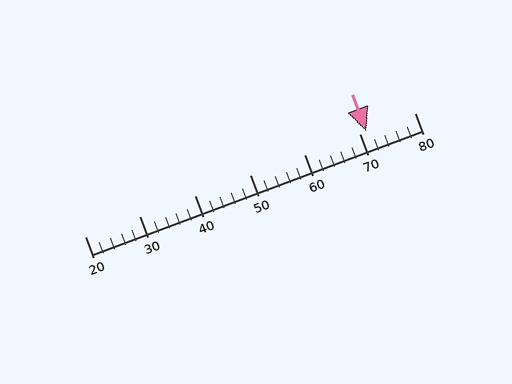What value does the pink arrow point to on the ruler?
The pink arrow points to approximately 71.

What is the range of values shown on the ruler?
The ruler shows values from 20 to 80.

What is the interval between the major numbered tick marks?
The major tick marks are spaced 10 units apart.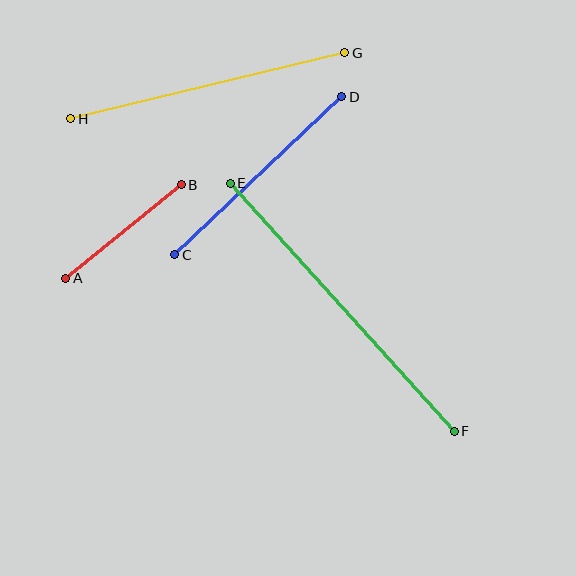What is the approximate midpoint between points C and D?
The midpoint is at approximately (258, 176) pixels.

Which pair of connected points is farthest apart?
Points E and F are farthest apart.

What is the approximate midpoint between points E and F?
The midpoint is at approximately (342, 307) pixels.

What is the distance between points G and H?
The distance is approximately 282 pixels.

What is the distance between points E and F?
The distance is approximately 335 pixels.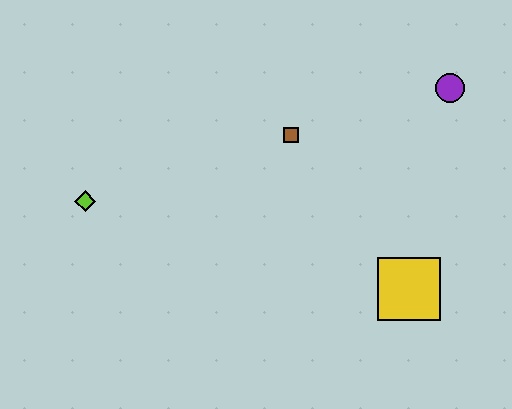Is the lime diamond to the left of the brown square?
Yes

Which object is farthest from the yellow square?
The lime diamond is farthest from the yellow square.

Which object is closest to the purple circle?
The brown square is closest to the purple circle.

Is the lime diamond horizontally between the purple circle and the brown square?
No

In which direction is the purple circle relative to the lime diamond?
The purple circle is to the right of the lime diamond.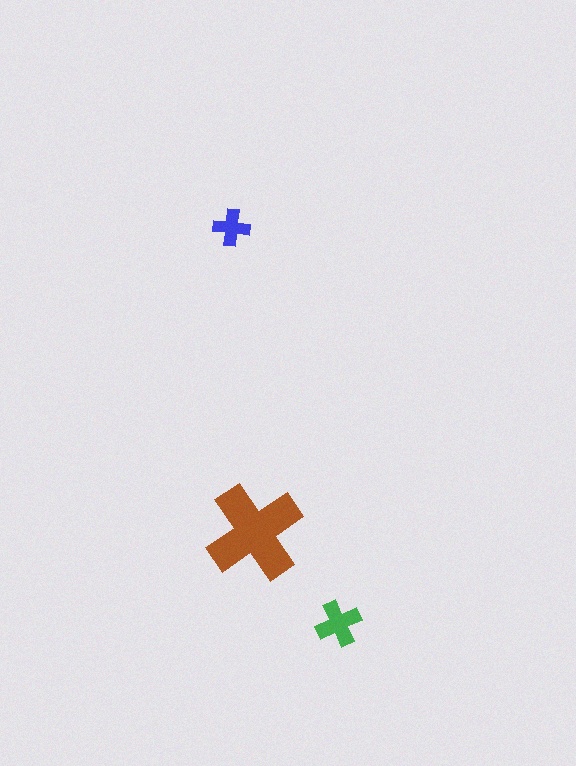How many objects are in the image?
There are 3 objects in the image.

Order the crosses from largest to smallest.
the brown one, the green one, the blue one.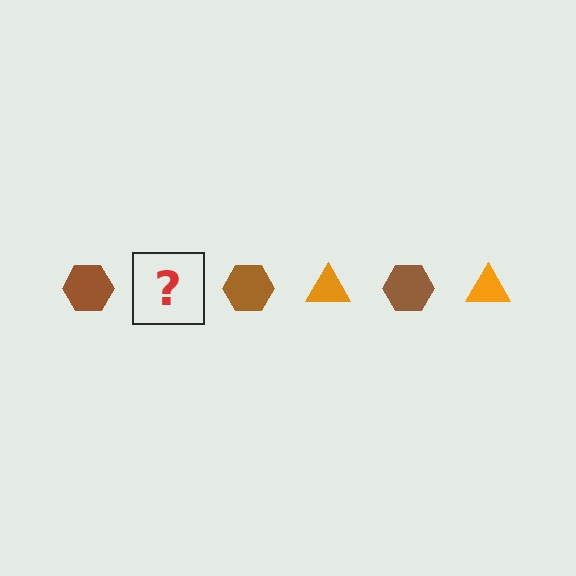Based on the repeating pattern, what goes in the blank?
The blank should be an orange triangle.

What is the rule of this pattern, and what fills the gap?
The rule is that the pattern alternates between brown hexagon and orange triangle. The gap should be filled with an orange triangle.